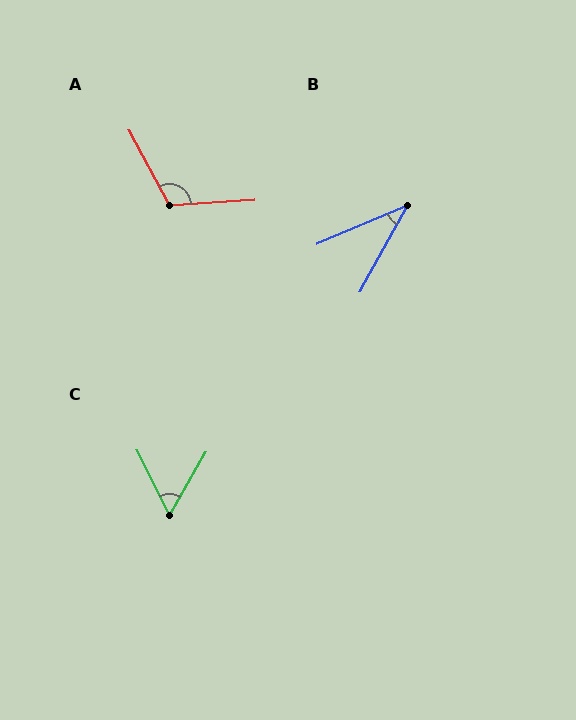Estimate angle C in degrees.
Approximately 57 degrees.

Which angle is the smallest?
B, at approximately 38 degrees.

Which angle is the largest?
A, at approximately 114 degrees.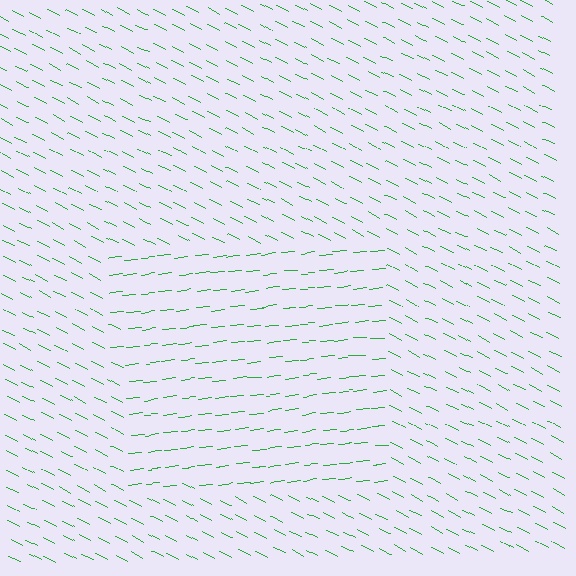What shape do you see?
I see a rectangle.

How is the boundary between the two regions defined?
The boundary is defined purely by a change in line orientation (approximately 33 degrees difference). All lines are the same color and thickness.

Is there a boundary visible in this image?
Yes, there is a texture boundary formed by a change in line orientation.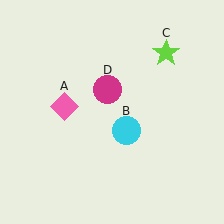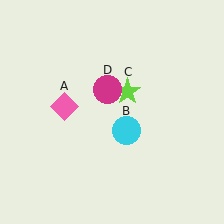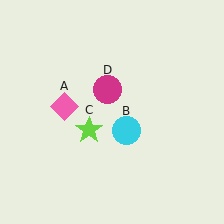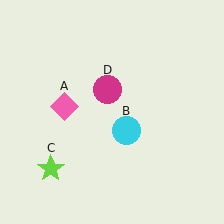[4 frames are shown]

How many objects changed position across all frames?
1 object changed position: lime star (object C).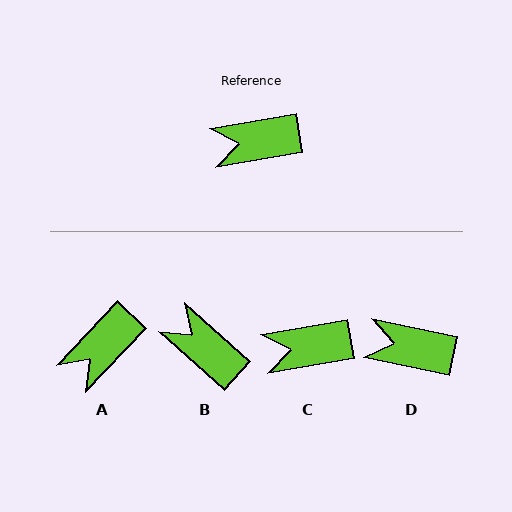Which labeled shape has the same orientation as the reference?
C.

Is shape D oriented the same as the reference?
No, it is off by about 21 degrees.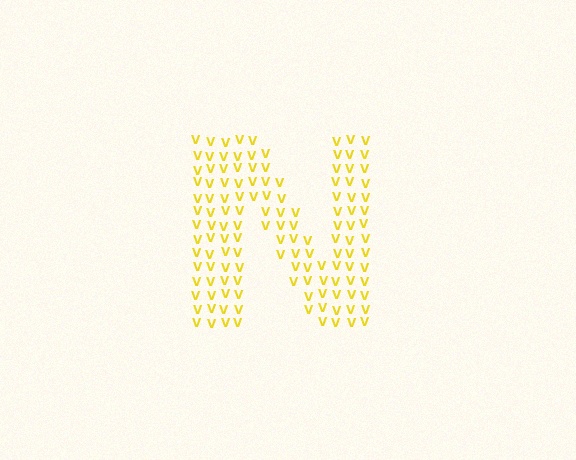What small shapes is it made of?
It is made of small letter V's.